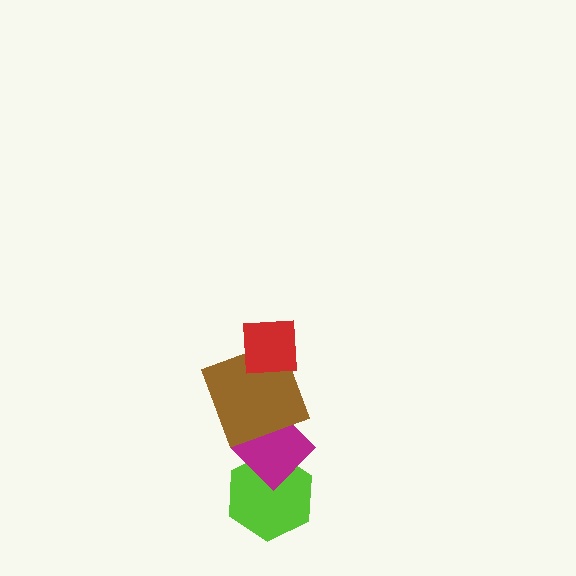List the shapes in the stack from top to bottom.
From top to bottom: the red square, the brown square, the magenta diamond, the lime hexagon.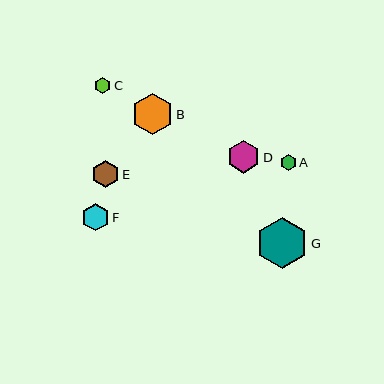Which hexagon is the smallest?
Hexagon A is the smallest with a size of approximately 16 pixels.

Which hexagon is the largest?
Hexagon G is the largest with a size of approximately 51 pixels.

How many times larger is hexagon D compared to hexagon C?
Hexagon D is approximately 2.0 times the size of hexagon C.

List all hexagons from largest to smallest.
From largest to smallest: G, B, D, E, F, C, A.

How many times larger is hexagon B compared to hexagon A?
Hexagon B is approximately 2.6 times the size of hexagon A.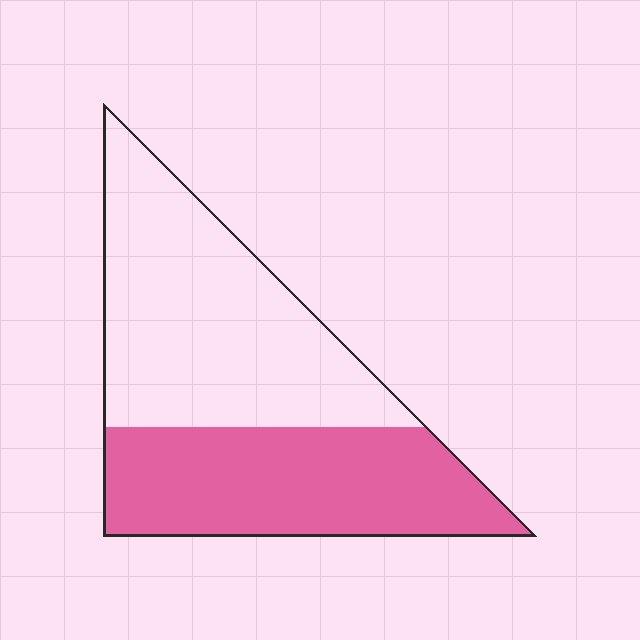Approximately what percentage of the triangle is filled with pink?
Approximately 45%.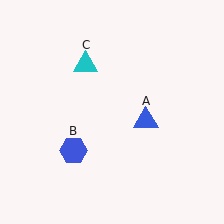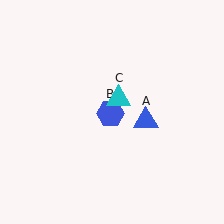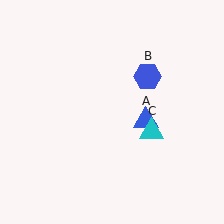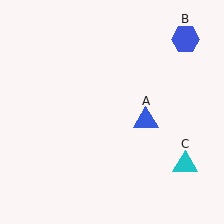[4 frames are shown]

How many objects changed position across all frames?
2 objects changed position: blue hexagon (object B), cyan triangle (object C).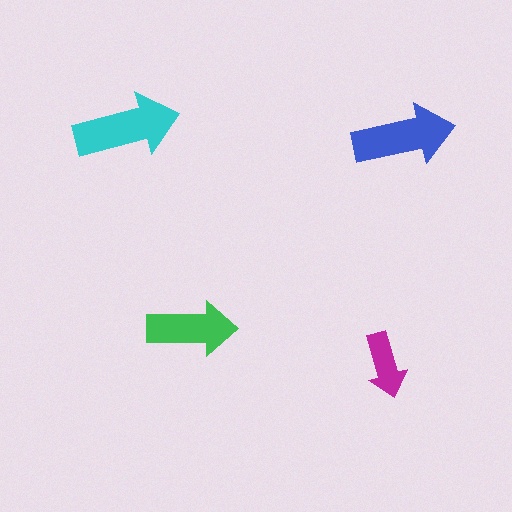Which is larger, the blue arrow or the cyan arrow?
The cyan one.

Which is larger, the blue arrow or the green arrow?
The blue one.